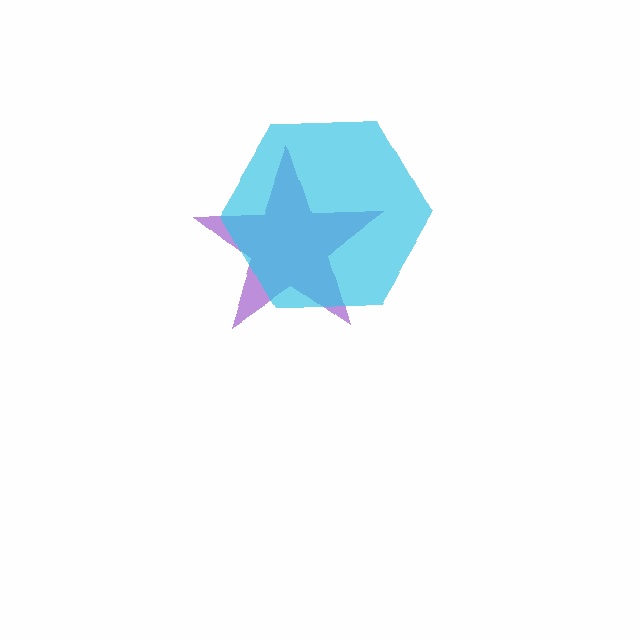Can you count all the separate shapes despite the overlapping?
Yes, there are 2 separate shapes.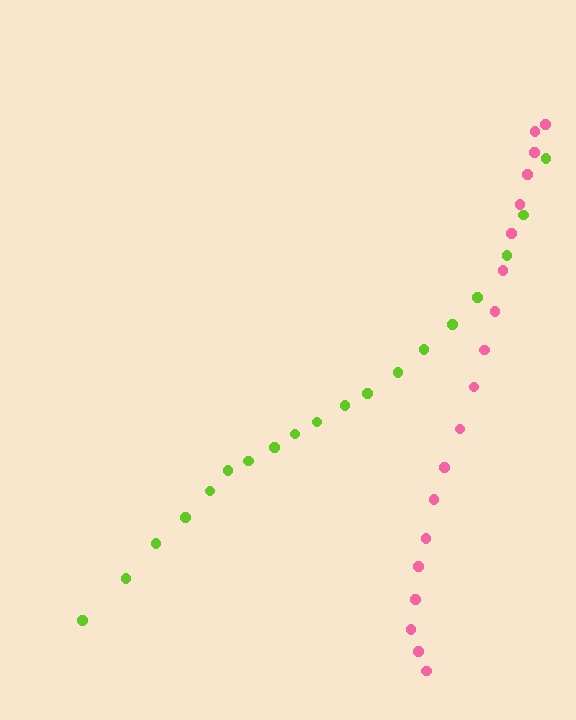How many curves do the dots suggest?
There are 2 distinct paths.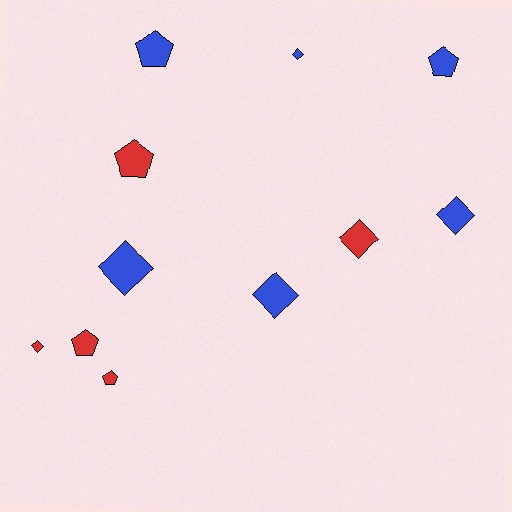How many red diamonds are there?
There are 2 red diamonds.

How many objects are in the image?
There are 11 objects.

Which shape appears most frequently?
Diamond, with 6 objects.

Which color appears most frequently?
Blue, with 6 objects.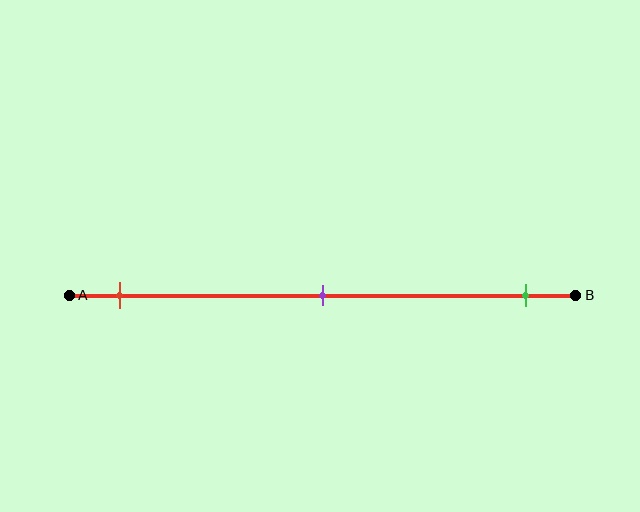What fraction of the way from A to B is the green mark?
The green mark is approximately 90% (0.9) of the way from A to B.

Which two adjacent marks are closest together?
The red and purple marks are the closest adjacent pair.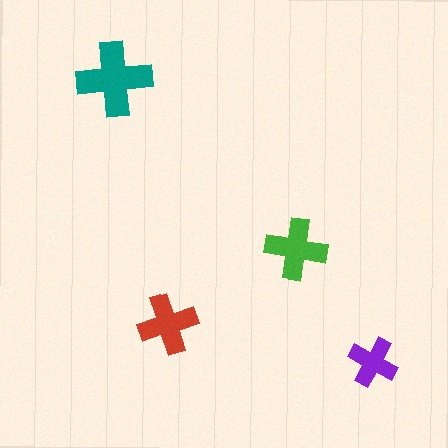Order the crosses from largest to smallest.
the teal one, the green one, the red one, the purple one.